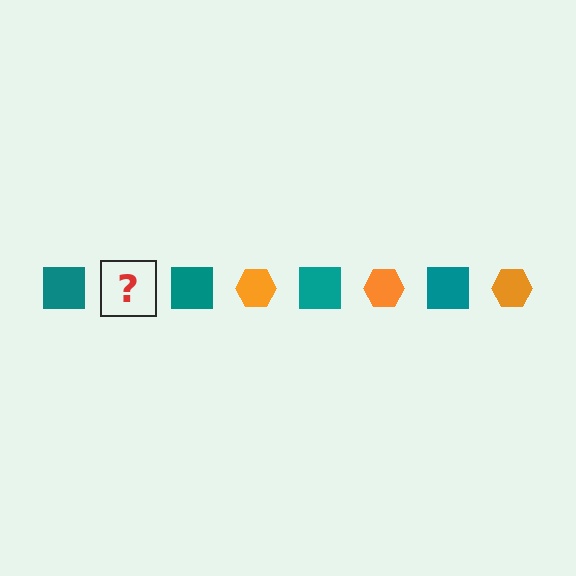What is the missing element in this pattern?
The missing element is an orange hexagon.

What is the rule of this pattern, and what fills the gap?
The rule is that the pattern alternates between teal square and orange hexagon. The gap should be filled with an orange hexagon.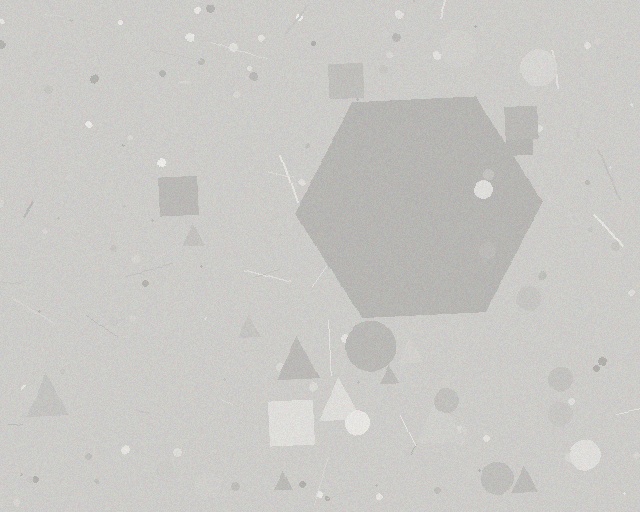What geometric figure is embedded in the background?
A hexagon is embedded in the background.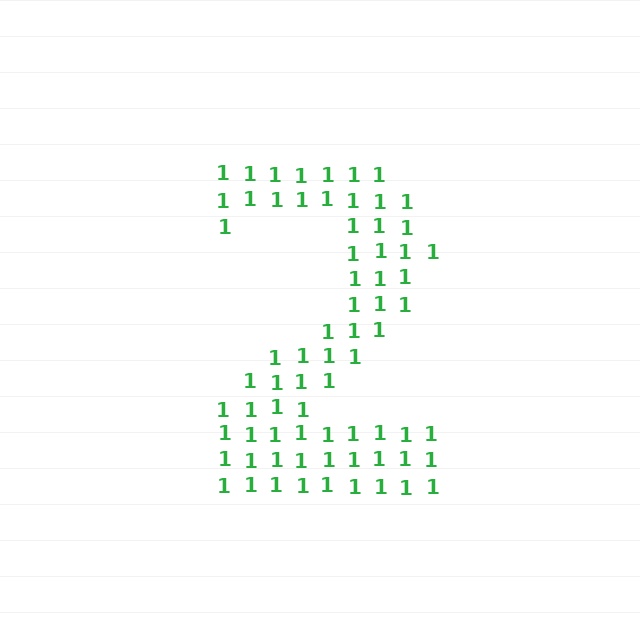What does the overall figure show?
The overall figure shows the digit 2.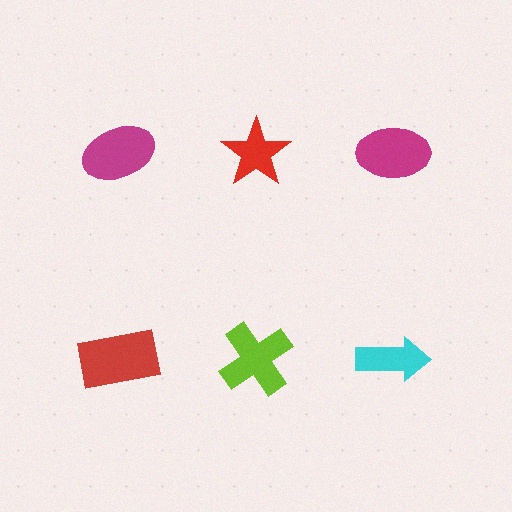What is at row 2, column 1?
A red rectangle.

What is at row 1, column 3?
A magenta ellipse.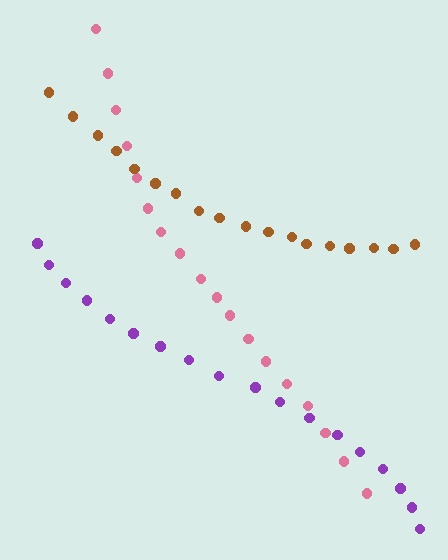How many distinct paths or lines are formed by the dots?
There are 3 distinct paths.